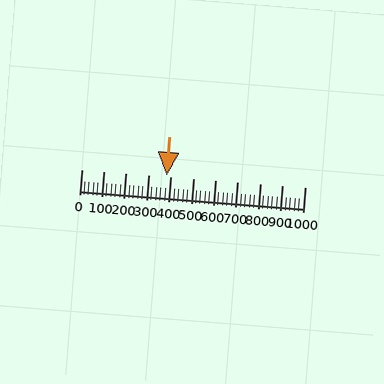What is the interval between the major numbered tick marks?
The major tick marks are spaced 100 units apart.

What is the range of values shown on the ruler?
The ruler shows values from 0 to 1000.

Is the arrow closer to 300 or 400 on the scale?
The arrow is closer to 400.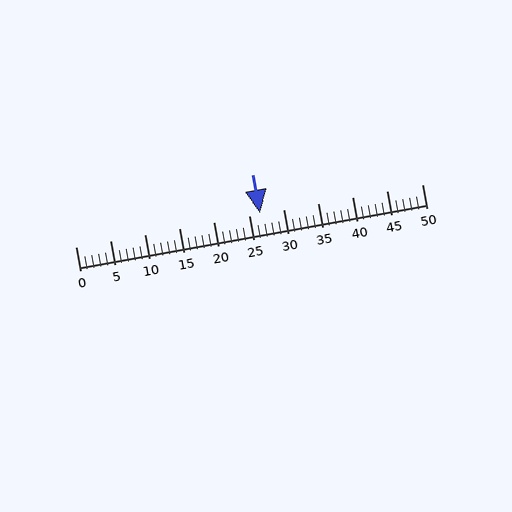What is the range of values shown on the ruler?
The ruler shows values from 0 to 50.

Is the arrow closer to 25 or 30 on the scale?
The arrow is closer to 25.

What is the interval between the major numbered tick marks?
The major tick marks are spaced 5 units apart.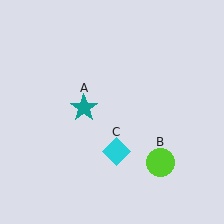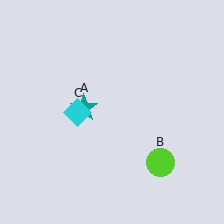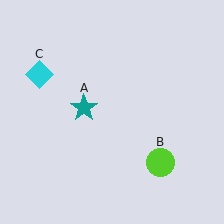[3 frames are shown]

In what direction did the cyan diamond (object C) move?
The cyan diamond (object C) moved up and to the left.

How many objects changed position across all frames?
1 object changed position: cyan diamond (object C).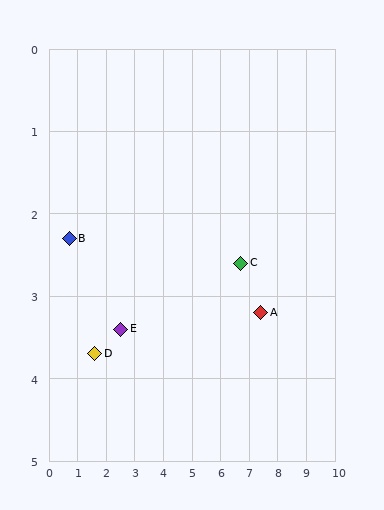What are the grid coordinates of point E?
Point E is at approximately (2.5, 3.4).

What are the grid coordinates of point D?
Point D is at approximately (1.6, 3.7).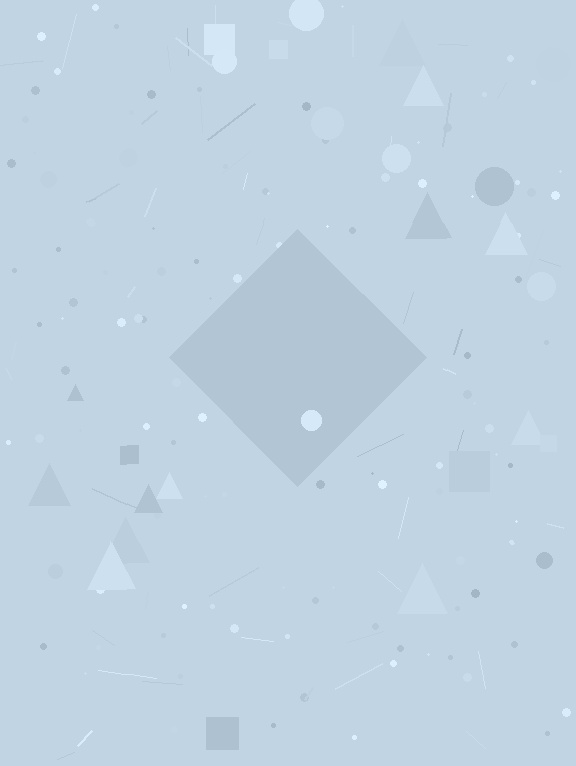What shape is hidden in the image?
A diamond is hidden in the image.